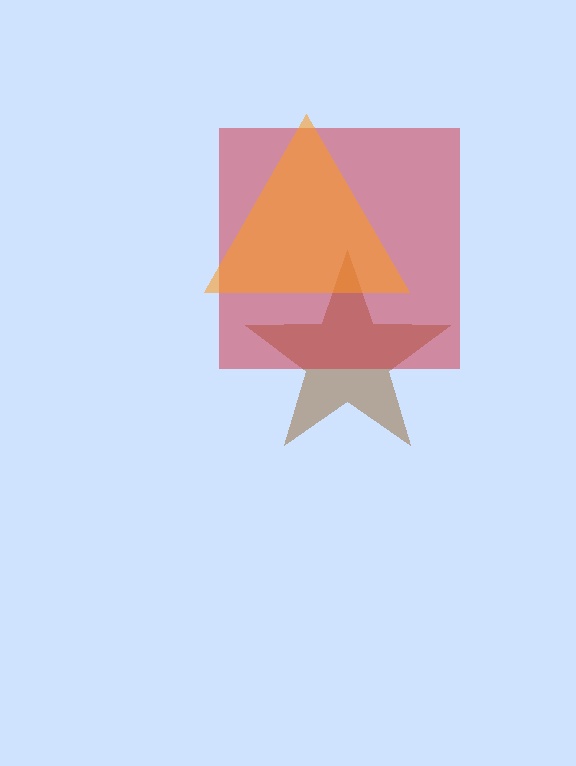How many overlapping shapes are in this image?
There are 3 overlapping shapes in the image.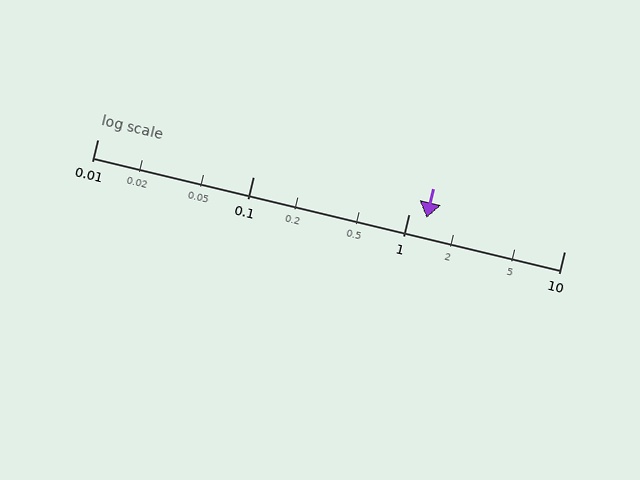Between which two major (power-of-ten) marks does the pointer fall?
The pointer is between 1 and 10.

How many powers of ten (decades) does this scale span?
The scale spans 3 decades, from 0.01 to 10.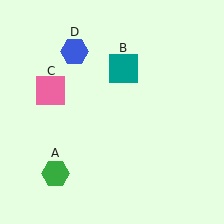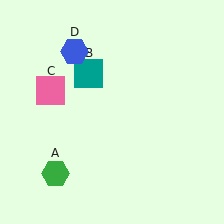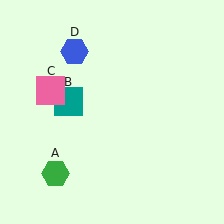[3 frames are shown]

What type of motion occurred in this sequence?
The teal square (object B) rotated counterclockwise around the center of the scene.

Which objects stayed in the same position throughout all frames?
Green hexagon (object A) and pink square (object C) and blue hexagon (object D) remained stationary.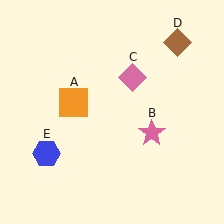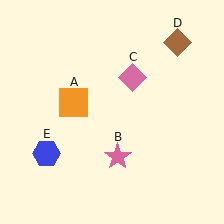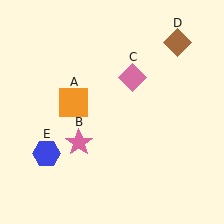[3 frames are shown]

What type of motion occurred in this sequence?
The pink star (object B) rotated clockwise around the center of the scene.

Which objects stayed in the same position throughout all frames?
Orange square (object A) and pink diamond (object C) and brown diamond (object D) and blue hexagon (object E) remained stationary.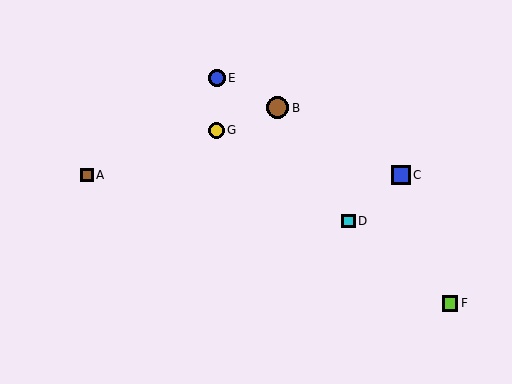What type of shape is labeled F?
Shape F is a lime square.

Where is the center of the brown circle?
The center of the brown circle is at (278, 108).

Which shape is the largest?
The brown circle (labeled B) is the largest.